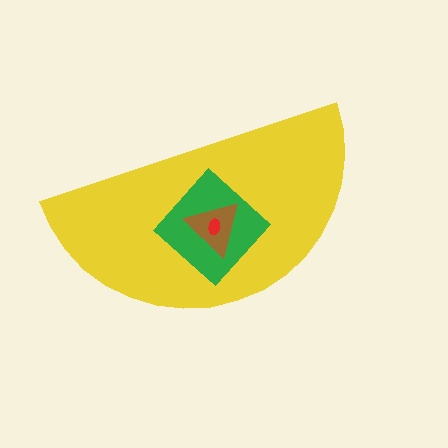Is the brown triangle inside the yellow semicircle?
Yes.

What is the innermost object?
The red ellipse.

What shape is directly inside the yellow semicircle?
The green diamond.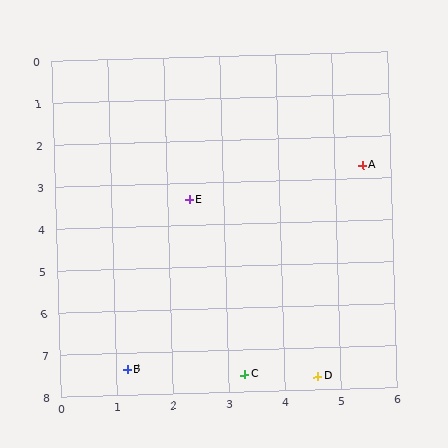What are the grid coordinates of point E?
Point E is at approximately (2.4, 3.4).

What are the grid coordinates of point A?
Point A is at approximately (5.5, 2.7).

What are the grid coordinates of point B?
Point B is at approximately (1.2, 7.4).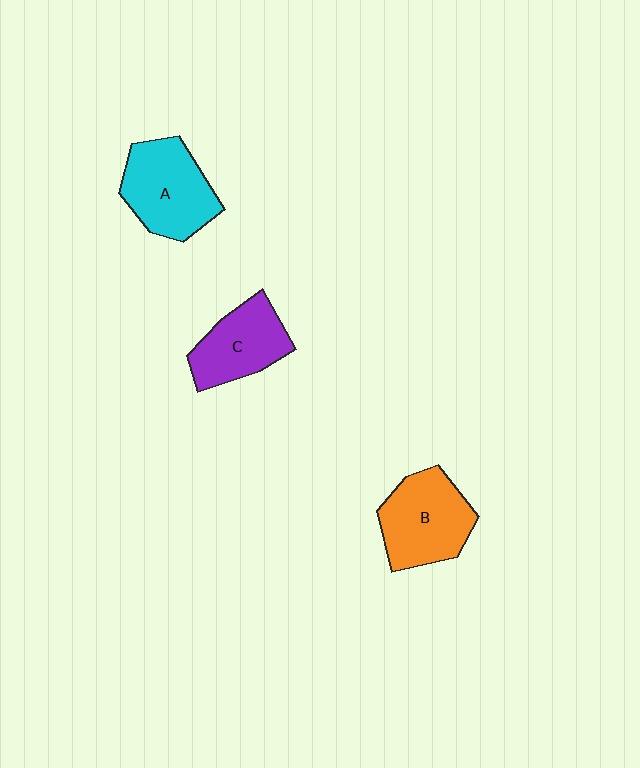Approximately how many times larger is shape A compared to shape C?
Approximately 1.2 times.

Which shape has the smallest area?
Shape C (purple).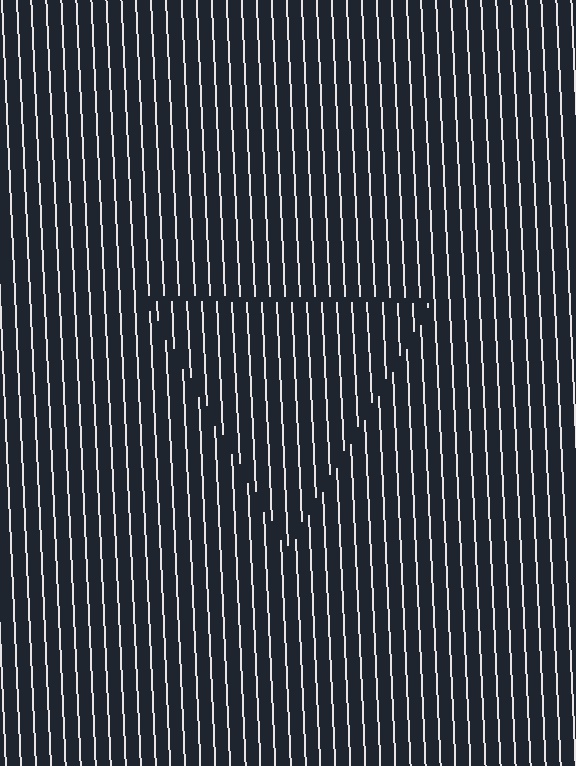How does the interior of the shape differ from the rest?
The interior of the shape contains the same grating, shifted by half a period — the contour is defined by the phase discontinuity where line-ends from the inner and outer gratings abut.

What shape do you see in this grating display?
An illusory triangle. The interior of the shape contains the same grating, shifted by half a period — the contour is defined by the phase discontinuity where line-ends from the inner and outer gratings abut.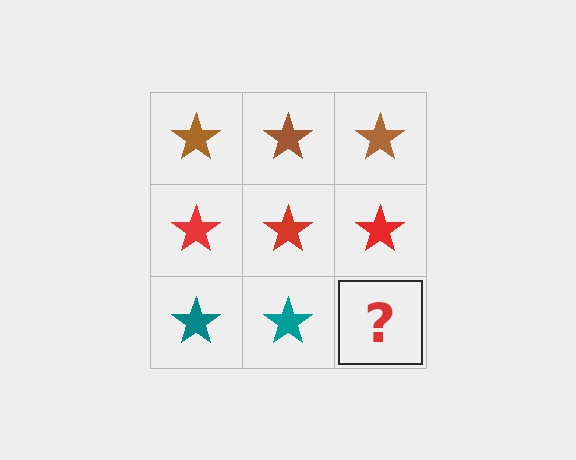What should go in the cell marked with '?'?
The missing cell should contain a teal star.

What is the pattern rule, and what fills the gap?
The rule is that each row has a consistent color. The gap should be filled with a teal star.